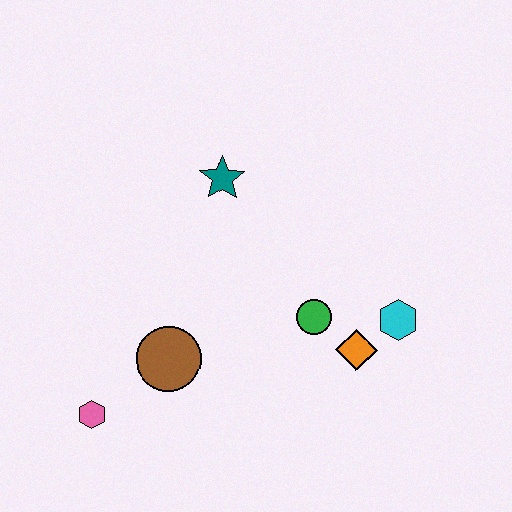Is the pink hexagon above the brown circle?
No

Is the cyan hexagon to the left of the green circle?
No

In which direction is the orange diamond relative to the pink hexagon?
The orange diamond is to the right of the pink hexagon.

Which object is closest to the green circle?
The orange diamond is closest to the green circle.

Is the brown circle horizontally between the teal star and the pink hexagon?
Yes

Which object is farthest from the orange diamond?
The pink hexagon is farthest from the orange diamond.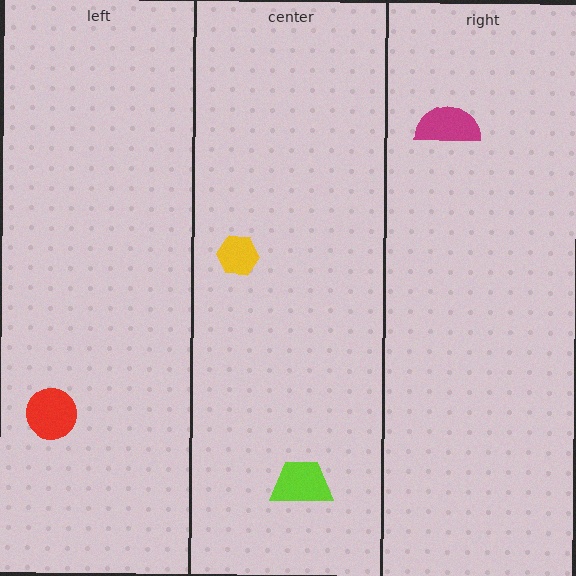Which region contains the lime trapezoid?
The center region.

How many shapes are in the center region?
2.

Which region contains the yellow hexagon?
The center region.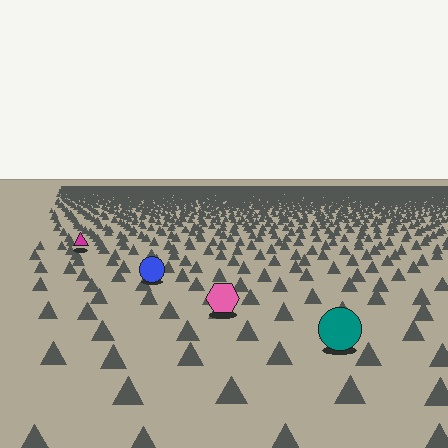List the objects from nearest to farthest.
From nearest to farthest: the teal circle, the pink hexagon, the blue circle, the magenta triangle.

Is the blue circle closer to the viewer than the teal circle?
No. The teal circle is closer — you can tell from the texture gradient: the ground texture is coarser near it.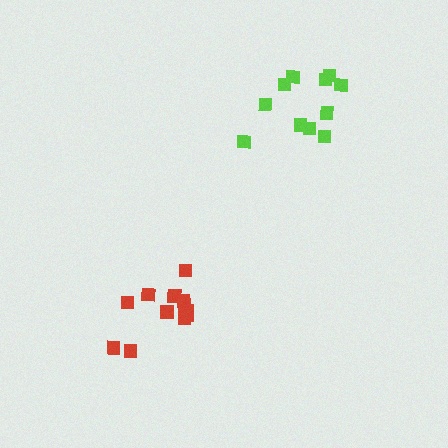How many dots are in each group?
Group 1: 12 dots, Group 2: 11 dots (23 total).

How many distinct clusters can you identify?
There are 2 distinct clusters.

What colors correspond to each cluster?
The clusters are colored: red, lime.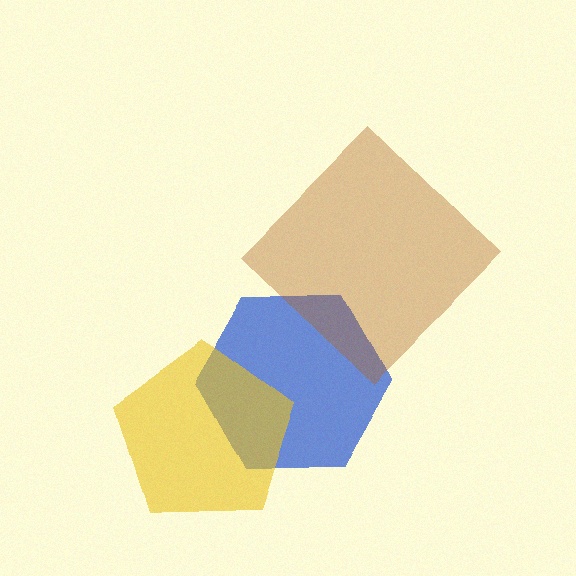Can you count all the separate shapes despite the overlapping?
Yes, there are 3 separate shapes.